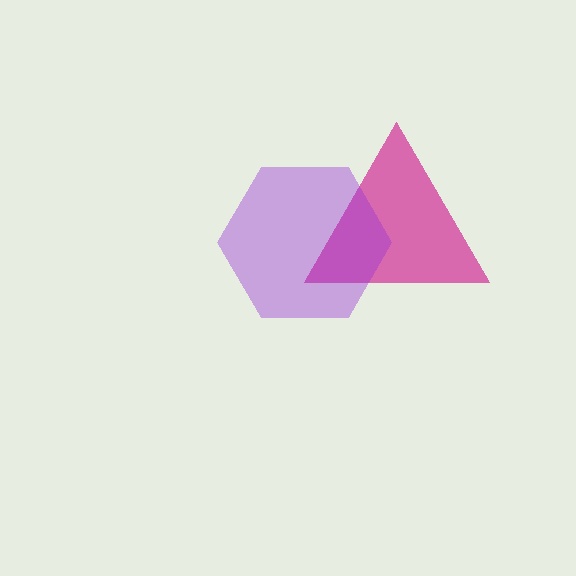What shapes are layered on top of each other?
The layered shapes are: a magenta triangle, a purple hexagon.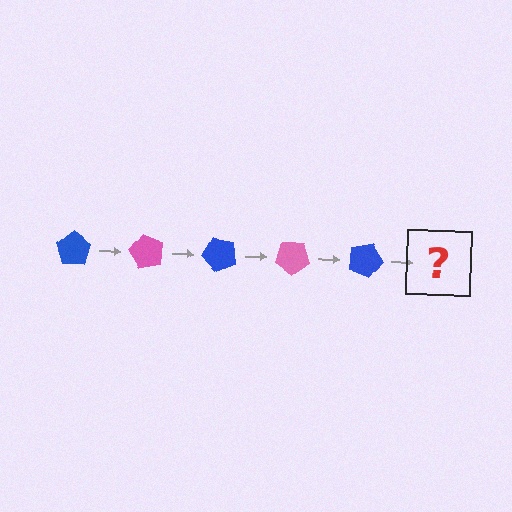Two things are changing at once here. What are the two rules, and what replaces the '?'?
The two rules are that it rotates 60 degrees each step and the color cycles through blue and pink. The '?' should be a pink pentagon, rotated 300 degrees from the start.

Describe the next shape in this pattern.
It should be a pink pentagon, rotated 300 degrees from the start.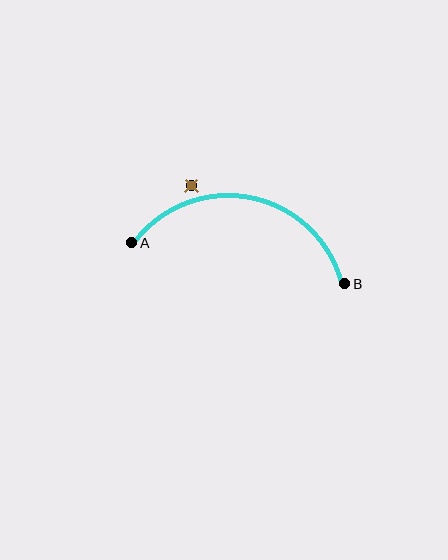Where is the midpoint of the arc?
The arc midpoint is the point on the curve farthest from the straight line joining A and B. It sits above that line.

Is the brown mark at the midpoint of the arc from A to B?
No — the brown mark does not lie on the arc at all. It sits slightly outside the curve.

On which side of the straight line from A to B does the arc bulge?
The arc bulges above the straight line connecting A and B.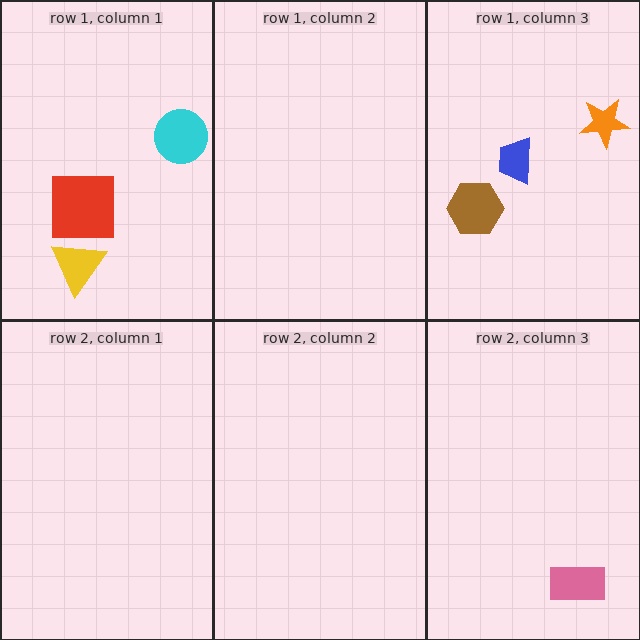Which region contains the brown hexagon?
The row 1, column 3 region.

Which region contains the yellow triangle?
The row 1, column 1 region.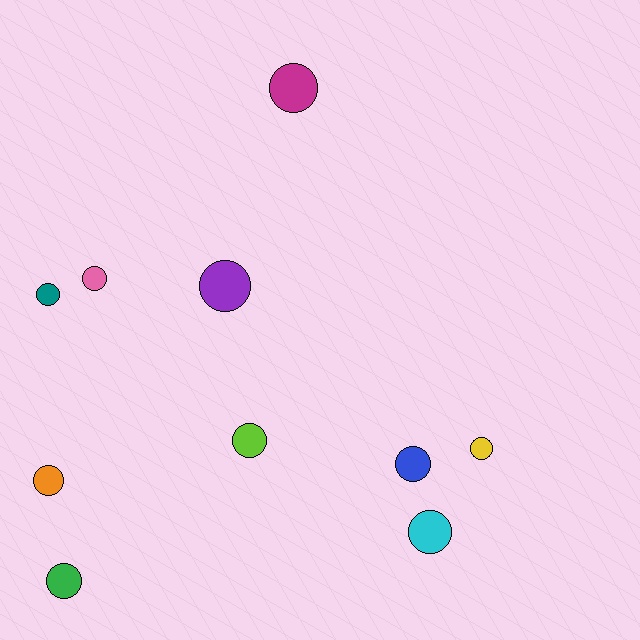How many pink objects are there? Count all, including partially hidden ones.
There is 1 pink object.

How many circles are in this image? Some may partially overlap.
There are 10 circles.